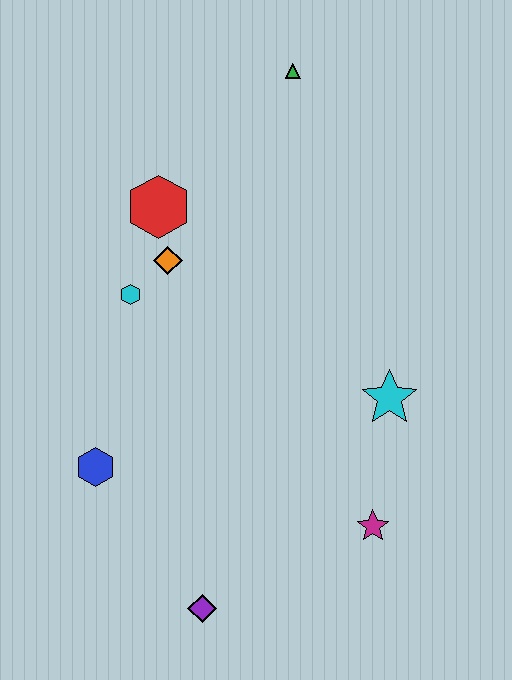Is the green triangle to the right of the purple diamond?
Yes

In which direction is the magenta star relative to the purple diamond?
The magenta star is to the right of the purple diamond.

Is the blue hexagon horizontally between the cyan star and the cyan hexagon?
No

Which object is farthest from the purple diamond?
The green triangle is farthest from the purple diamond.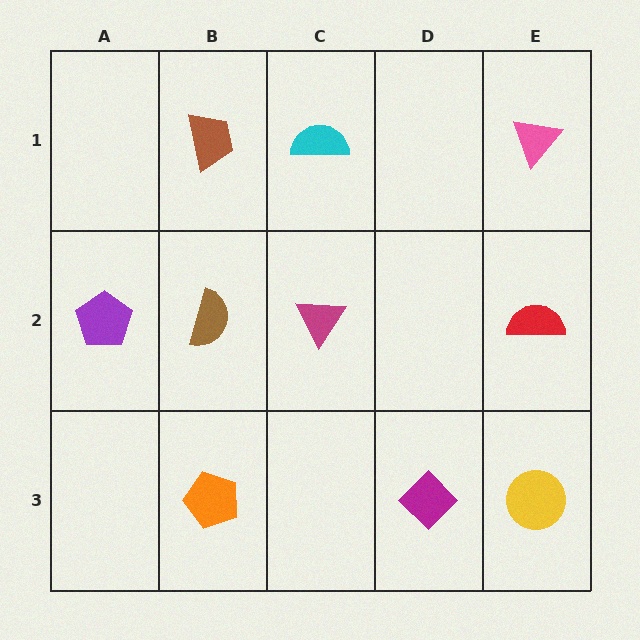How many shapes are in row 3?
3 shapes.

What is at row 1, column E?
A pink triangle.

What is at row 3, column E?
A yellow circle.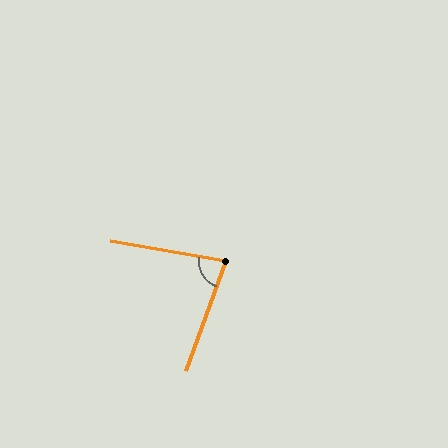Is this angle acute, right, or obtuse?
It is acute.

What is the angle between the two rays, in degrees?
Approximately 80 degrees.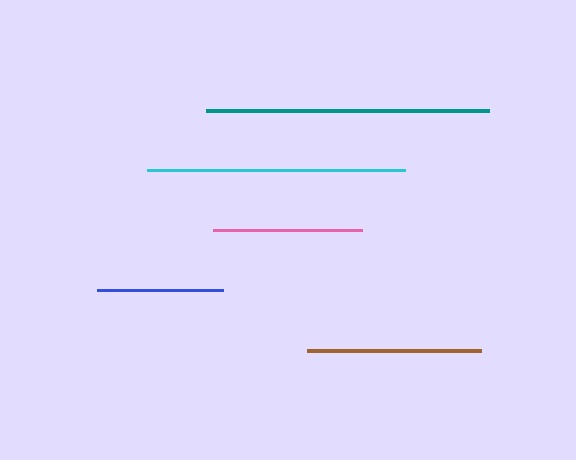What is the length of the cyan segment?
The cyan segment is approximately 258 pixels long.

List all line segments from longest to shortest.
From longest to shortest: teal, cyan, brown, pink, blue.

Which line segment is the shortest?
The blue line is the shortest at approximately 126 pixels.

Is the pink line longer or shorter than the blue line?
The pink line is longer than the blue line.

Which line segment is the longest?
The teal line is the longest at approximately 283 pixels.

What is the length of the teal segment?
The teal segment is approximately 283 pixels long.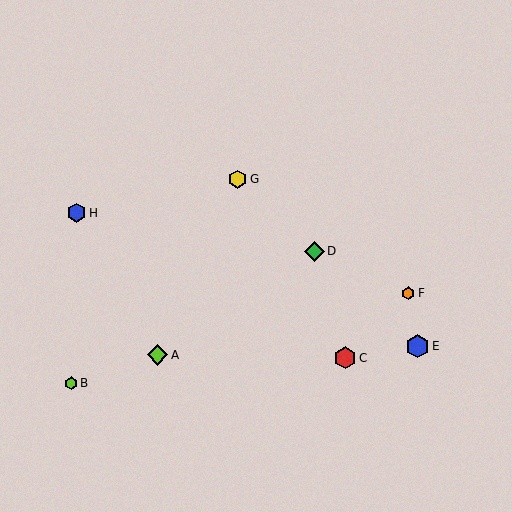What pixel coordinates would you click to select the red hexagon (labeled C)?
Click at (345, 358) to select the red hexagon C.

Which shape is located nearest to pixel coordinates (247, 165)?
The yellow hexagon (labeled G) at (238, 179) is nearest to that location.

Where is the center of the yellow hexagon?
The center of the yellow hexagon is at (238, 179).